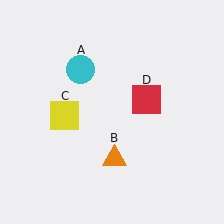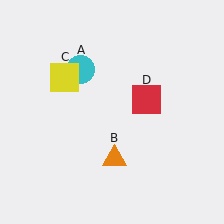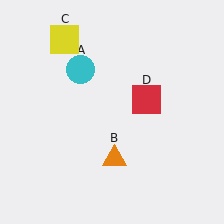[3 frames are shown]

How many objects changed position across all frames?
1 object changed position: yellow square (object C).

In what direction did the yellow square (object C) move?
The yellow square (object C) moved up.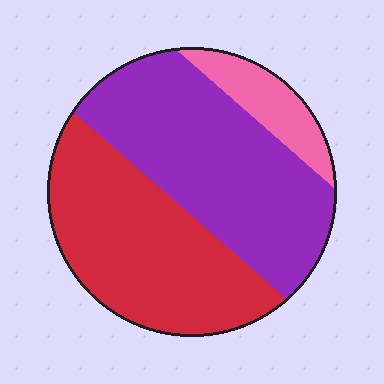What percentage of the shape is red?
Red takes up about two fifths (2/5) of the shape.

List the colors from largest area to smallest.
From largest to smallest: purple, red, pink.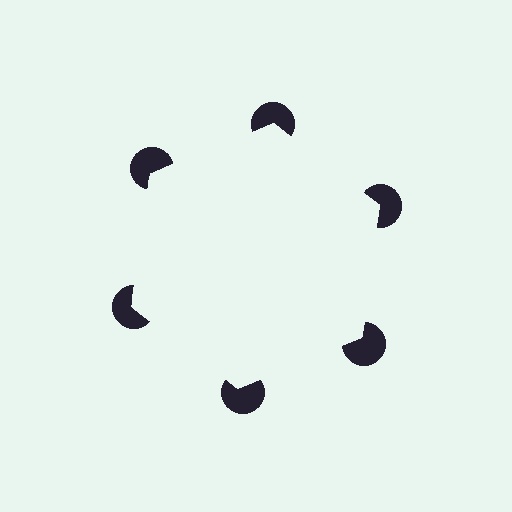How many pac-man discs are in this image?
There are 6 — one at each vertex of the illusory hexagon.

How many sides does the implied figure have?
6 sides.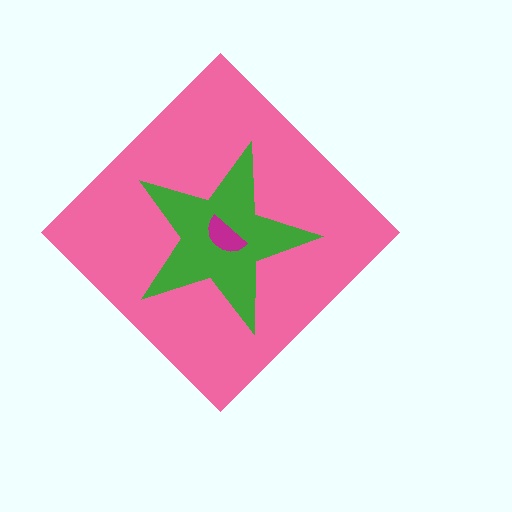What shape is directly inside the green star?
The magenta semicircle.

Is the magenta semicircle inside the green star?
Yes.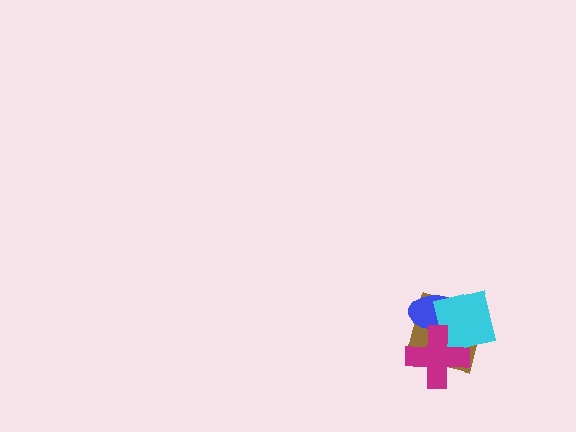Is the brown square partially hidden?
Yes, it is partially covered by another shape.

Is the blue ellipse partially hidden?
Yes, it is partially covered by another shape.